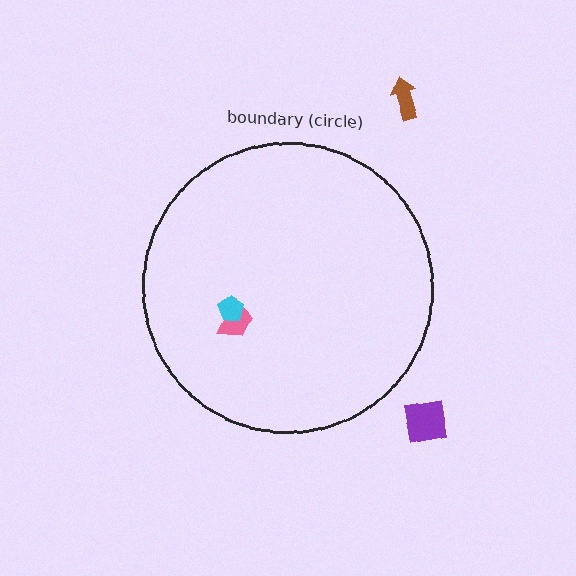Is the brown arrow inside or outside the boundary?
Outside.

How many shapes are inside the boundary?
2 inside, 2 outside.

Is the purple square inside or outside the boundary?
Outside.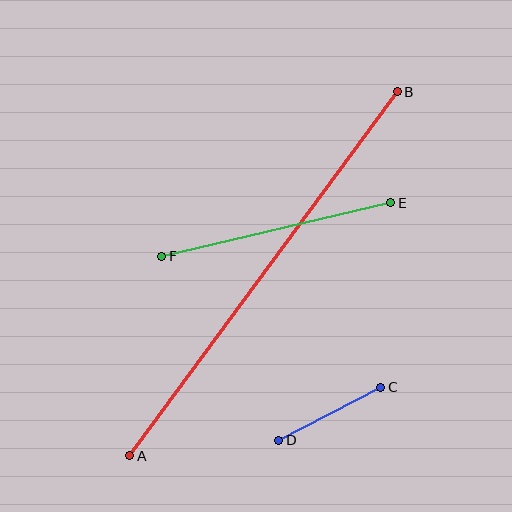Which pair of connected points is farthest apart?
Points A and B are farthest apart.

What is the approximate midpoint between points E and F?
The midpoint is at approximately (276, 229) pixels.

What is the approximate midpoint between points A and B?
The midpoint is at approximately (263, 274) pixels.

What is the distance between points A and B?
The distance is approximately 452 pixels.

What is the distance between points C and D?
The distance is approximately 115 pixels.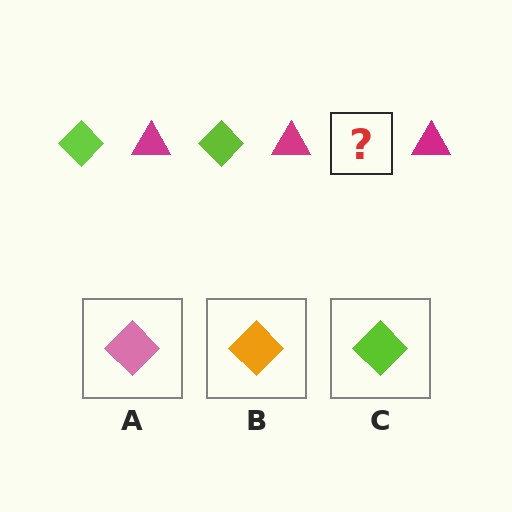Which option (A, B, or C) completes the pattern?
C.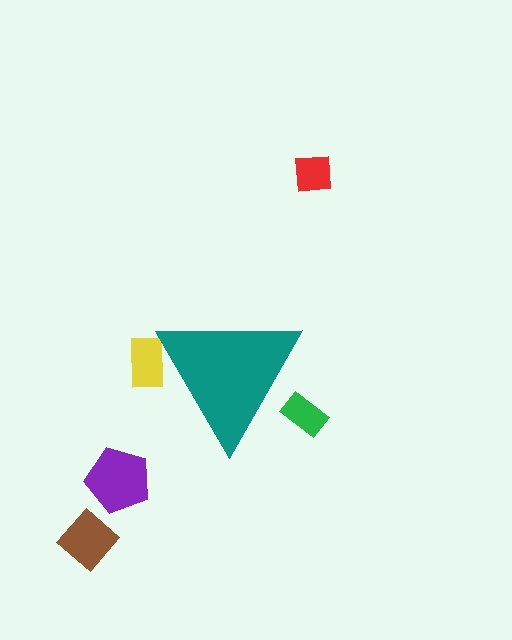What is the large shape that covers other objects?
A teal triangle.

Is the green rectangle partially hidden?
Yes, the green rectangle is partially hidden behind the teal triangle.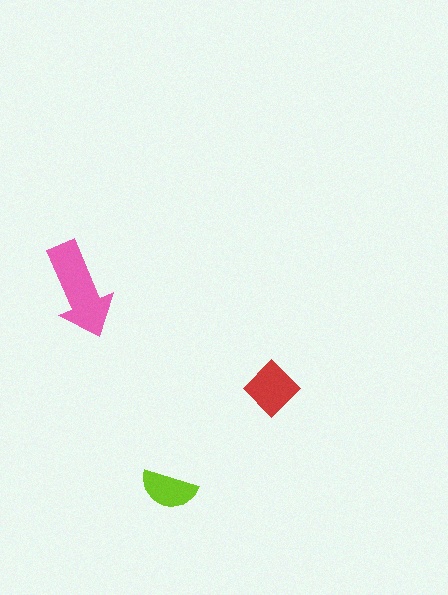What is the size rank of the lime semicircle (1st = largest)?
3rd.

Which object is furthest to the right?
The red diamond is rightmost.